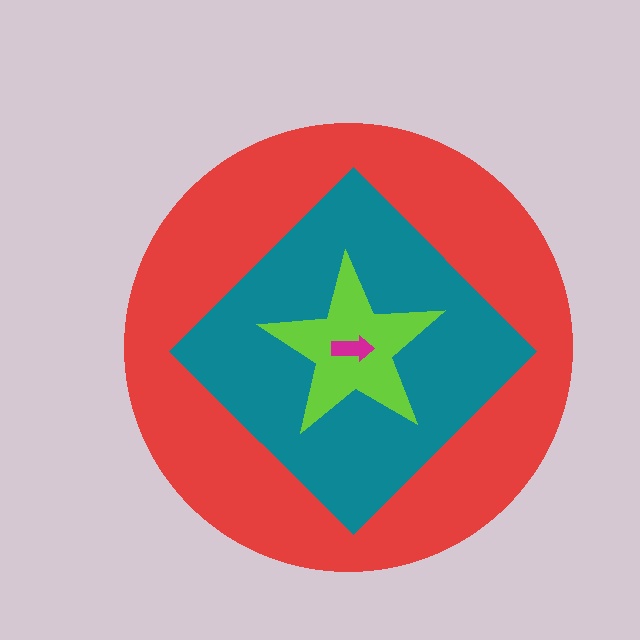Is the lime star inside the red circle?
Yes.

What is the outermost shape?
The red circle.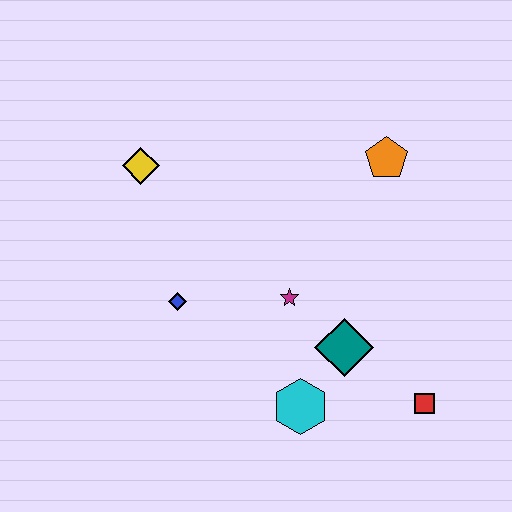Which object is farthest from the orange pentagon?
The cyan hexagon is farthest from the orange pentagon.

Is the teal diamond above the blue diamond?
No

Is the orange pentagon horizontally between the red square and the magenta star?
Yes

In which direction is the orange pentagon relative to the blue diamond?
The orange pentagon is to the right of the blue diamond.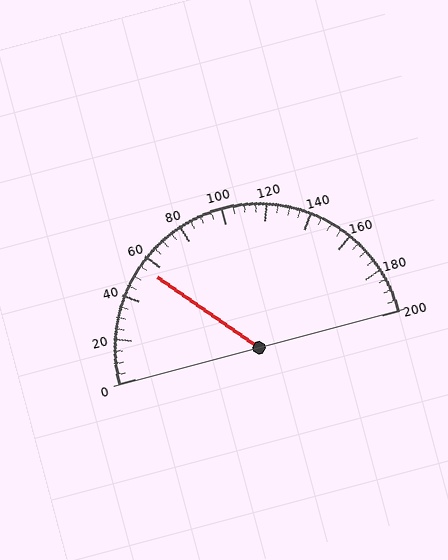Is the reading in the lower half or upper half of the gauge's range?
The reading is in the lower half of the range (0 to 200).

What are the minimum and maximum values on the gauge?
The gauge ranges from 0 to 200.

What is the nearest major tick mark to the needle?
The nearest major tick mark is 60.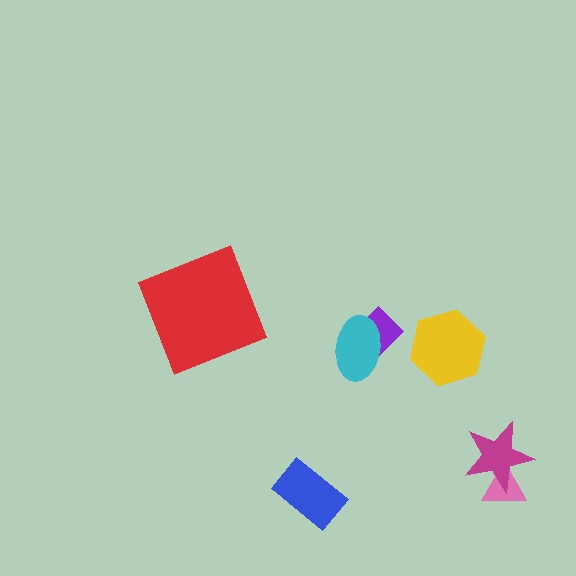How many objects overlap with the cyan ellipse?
1 object overlaps with the cyan ellipse.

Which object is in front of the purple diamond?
The cyan ellipse is in front of the purple diamond.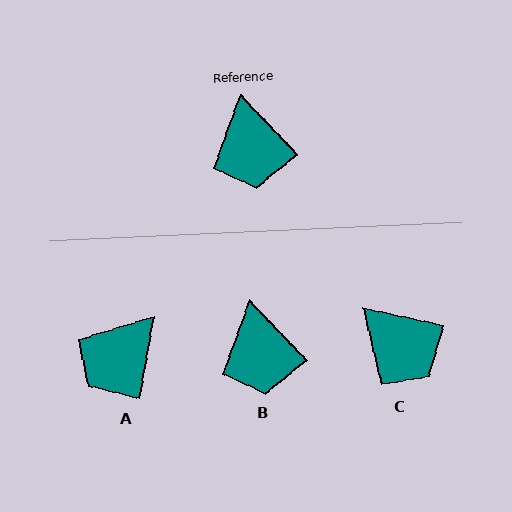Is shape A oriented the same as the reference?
No, it is off by about 53 degrees.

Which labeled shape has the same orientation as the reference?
B.